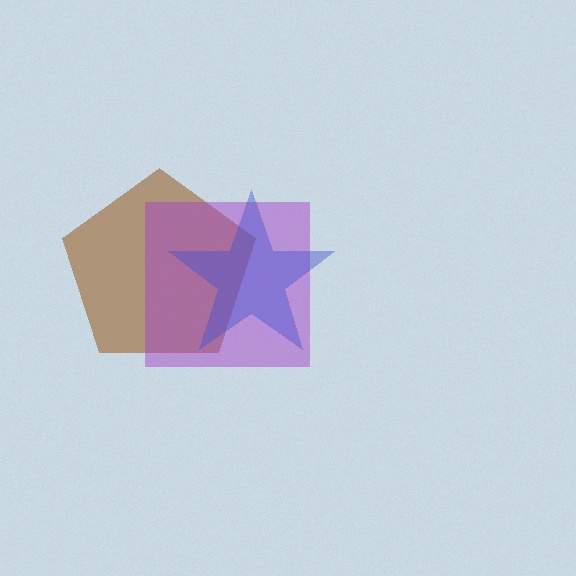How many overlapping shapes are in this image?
There are 3 overlapping shapes in the image.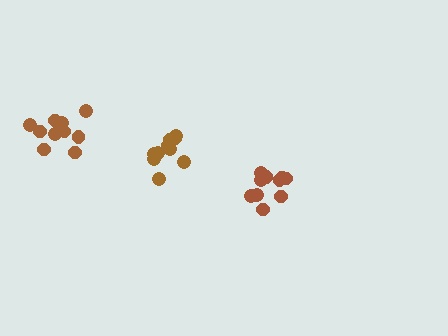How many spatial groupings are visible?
There are 3 spatial groupings.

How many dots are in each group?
Group 1: 11 dots, Group 2: 10 dots, Group 3: 10 dots (31 total).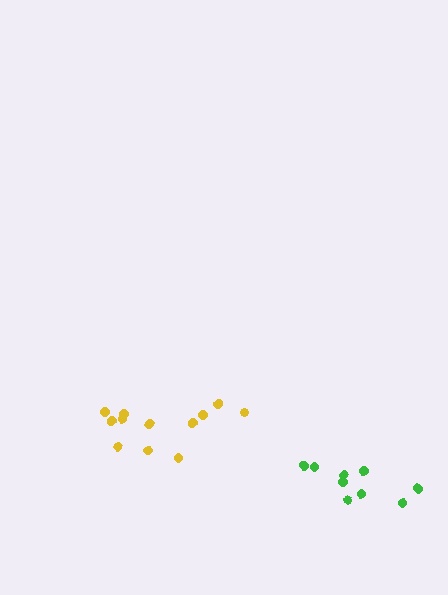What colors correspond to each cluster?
The clusters are colored: green, yellow.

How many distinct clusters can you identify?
There are 2 distinct clusters.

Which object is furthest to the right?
The green cluster is rightmost.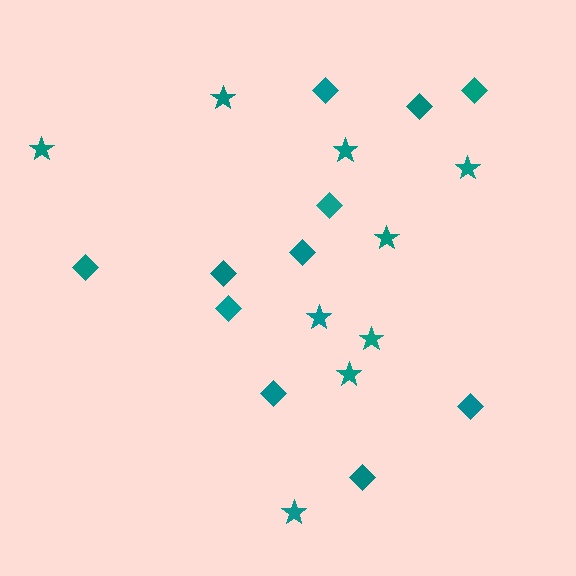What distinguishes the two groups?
There are 2 groups: one group of diamonds (11) and one group of stars (9).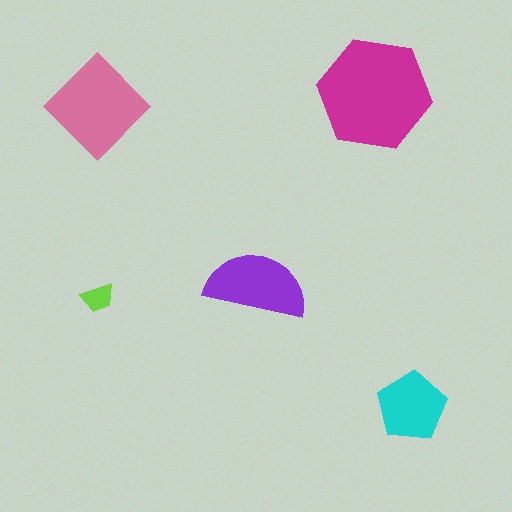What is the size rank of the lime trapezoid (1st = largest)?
5th.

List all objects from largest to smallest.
The magenta hexagon, the pink diamond, the purple semicircle, the cyan pentagon, the lime trapezoid.